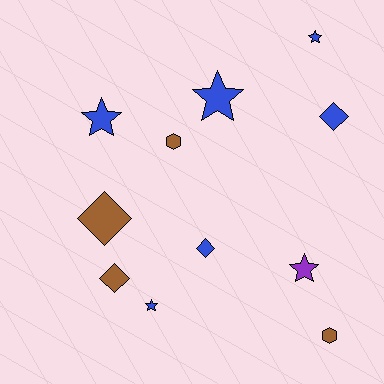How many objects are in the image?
There are 11 objects.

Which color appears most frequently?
Blue, with 6 objects.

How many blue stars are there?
There are 4 blue stars.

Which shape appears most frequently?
Star, with 5 objects.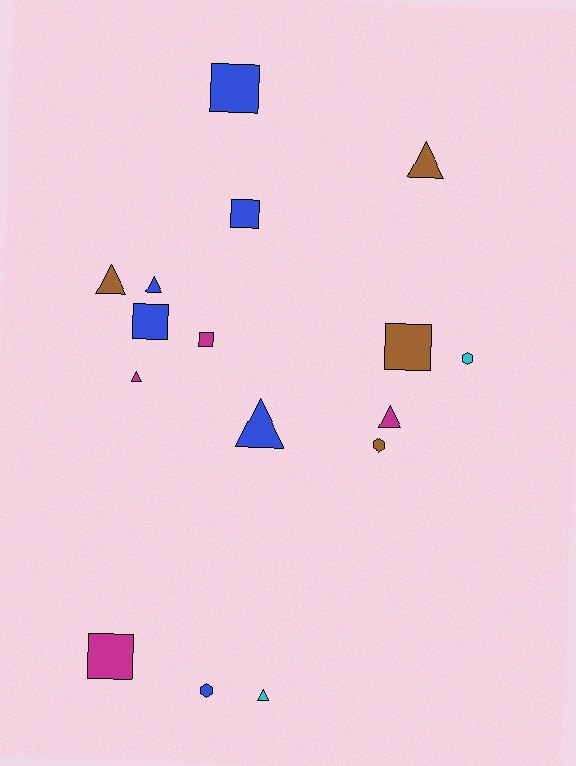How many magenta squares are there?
There are 2 magenta squares.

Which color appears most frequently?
Blue, with 6 objects.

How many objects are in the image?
There are 16 objects.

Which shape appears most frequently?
Triangle, with 7 objects.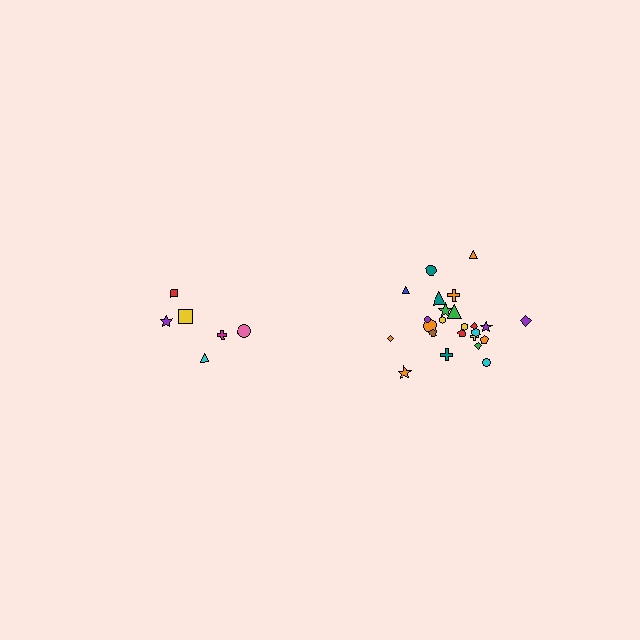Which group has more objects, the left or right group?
The right group.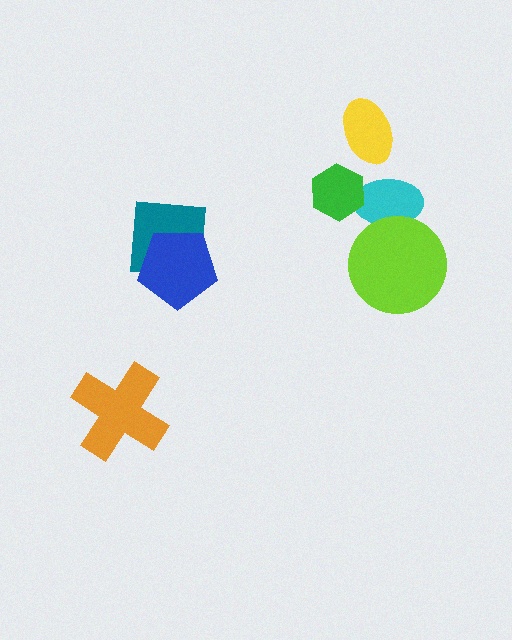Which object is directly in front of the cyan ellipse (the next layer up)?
The green hexagon is directly in front of the cyan ellipse.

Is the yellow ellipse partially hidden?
No, no other shape covers it.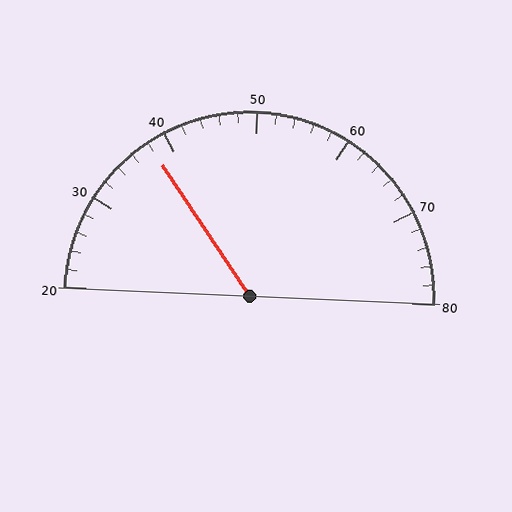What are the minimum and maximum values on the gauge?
The gauge ranges from 20 to 80.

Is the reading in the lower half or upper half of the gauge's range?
The reading is in the lower half of the range (20 to 80).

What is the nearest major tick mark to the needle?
The nearest major tick mark is 40.